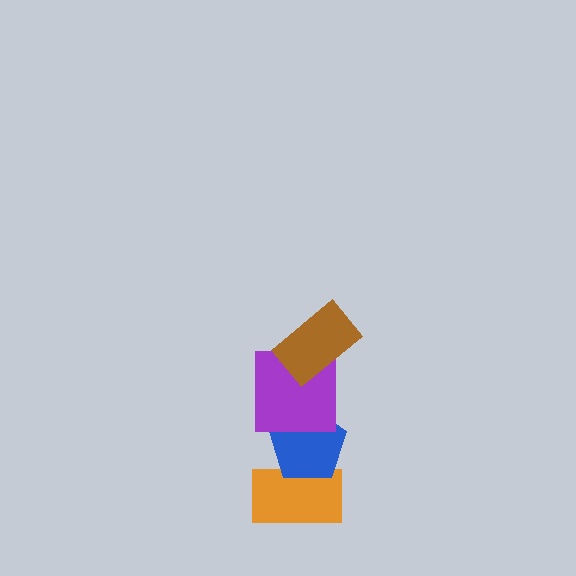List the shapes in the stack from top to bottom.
From top to bottom: the brown rectangle, the purple square, the blue pentagon, the orange rectangle.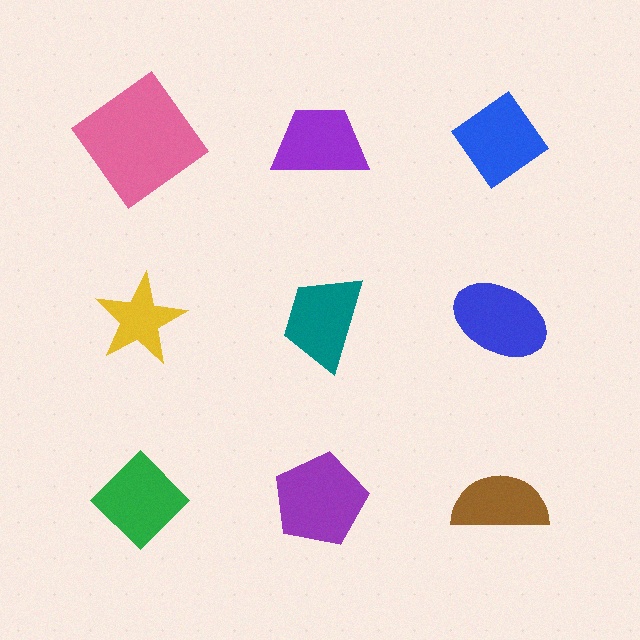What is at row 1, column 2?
A purple trapezoid.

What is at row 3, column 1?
A green diamond.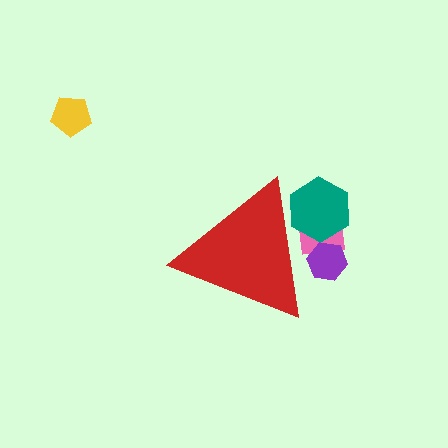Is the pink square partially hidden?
Yes, the pink square is partially hidden behind the red triangle.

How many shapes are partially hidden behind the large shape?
3 shapes are partially hidden.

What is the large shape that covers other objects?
A red triangle.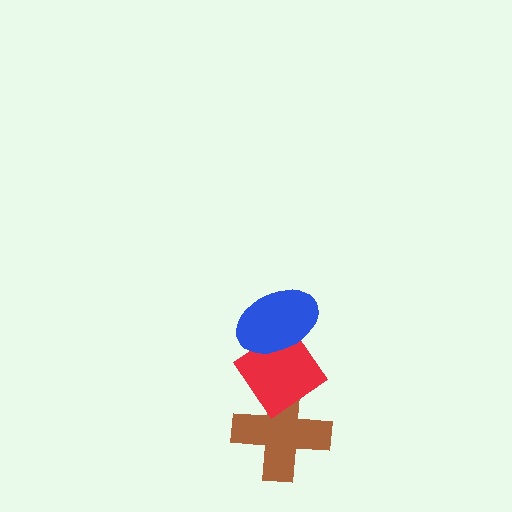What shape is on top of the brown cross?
The red diamond is on top of the brown cross.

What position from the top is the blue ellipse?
The blue ellipse is 1st from the top.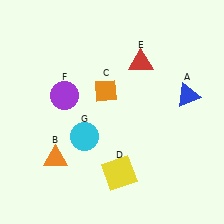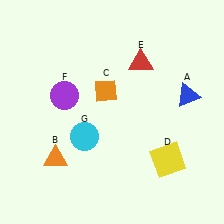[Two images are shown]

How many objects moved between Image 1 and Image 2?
1 object moved between the two images.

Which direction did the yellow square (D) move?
The yellow square (D) moved right.